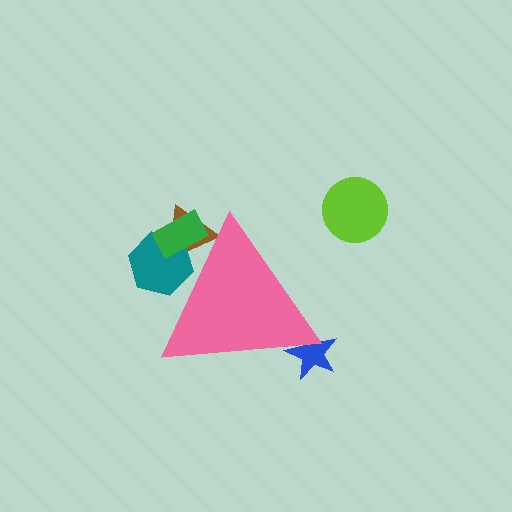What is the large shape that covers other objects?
A pink triangle.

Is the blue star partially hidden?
Yes, the blue star is partially hidden behind the pink triangle.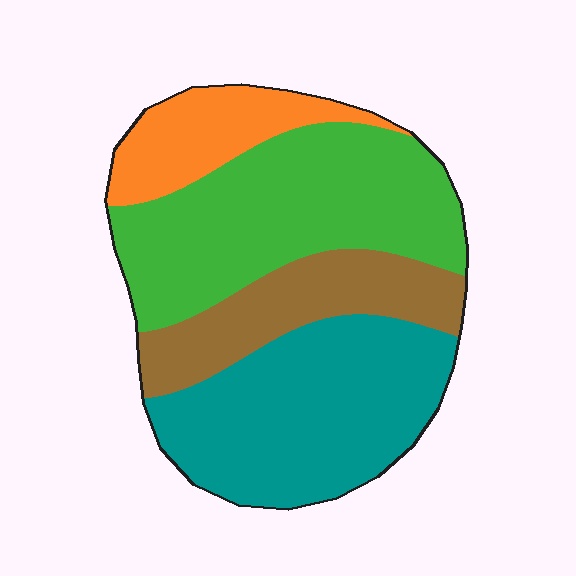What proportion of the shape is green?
Green covers about 35% of the shape.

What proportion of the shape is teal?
Teal covers 34% of the shape.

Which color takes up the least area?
Orange, at roughly 15%.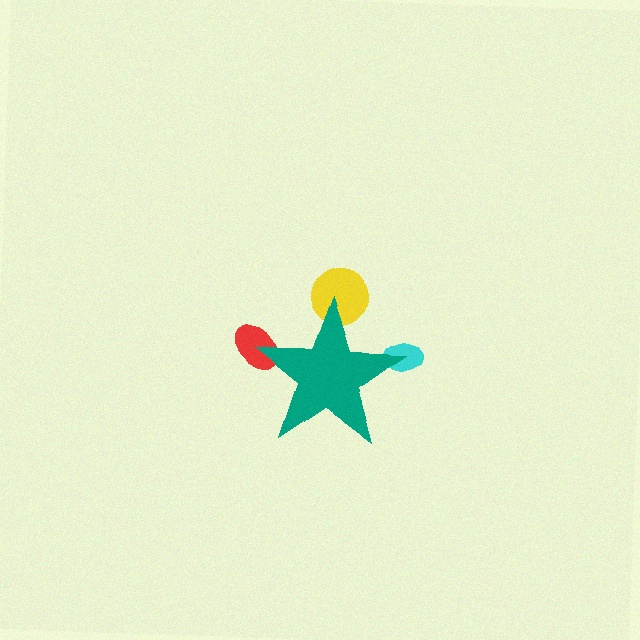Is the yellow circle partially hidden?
Yes, the yellow circle is partially hidden behind the teal star.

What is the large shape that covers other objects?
A teal star.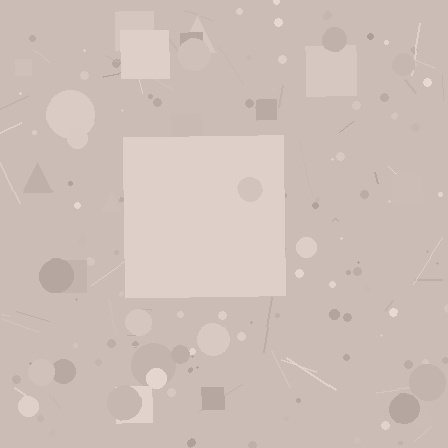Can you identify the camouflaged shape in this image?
The camouflaged shape is a square.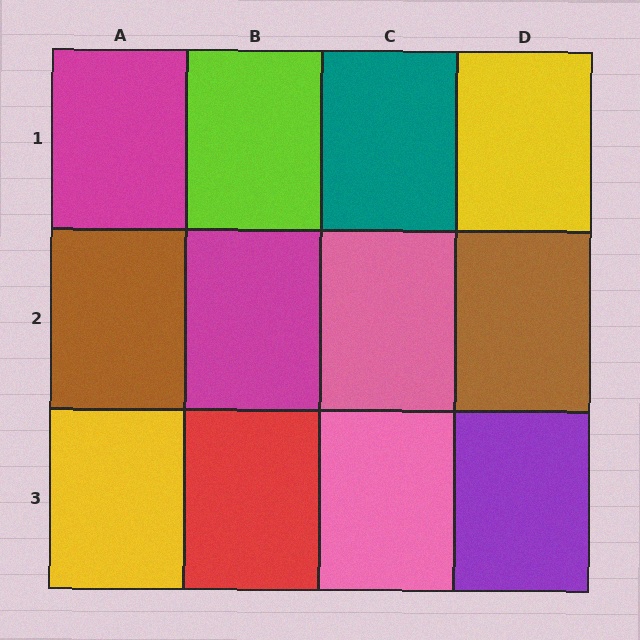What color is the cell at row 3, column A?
Yellow.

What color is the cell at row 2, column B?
Magenta.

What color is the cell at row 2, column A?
Brown.